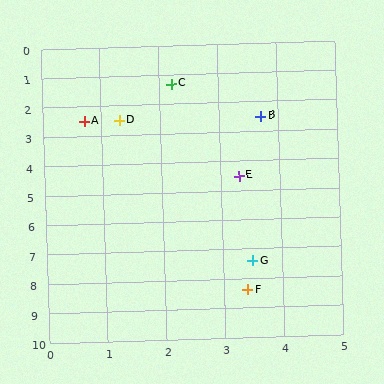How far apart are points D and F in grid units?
Points D and F are about 6.3 grid units apart.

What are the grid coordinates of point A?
Point A is at approximately (0.7, 2.5).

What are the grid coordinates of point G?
Point G is at approximately (3.5, 7.4).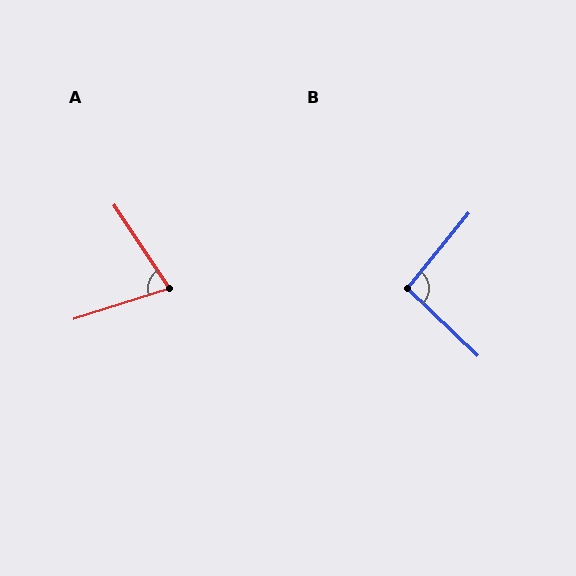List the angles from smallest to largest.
A (74°), B (95°).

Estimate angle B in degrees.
Approximately 95 degrees.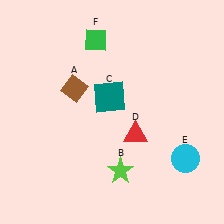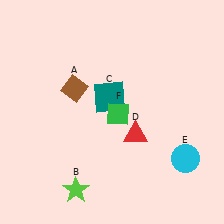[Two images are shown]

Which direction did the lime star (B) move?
The lime star (B) moved left.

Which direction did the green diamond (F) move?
The green diamond (F) moved down.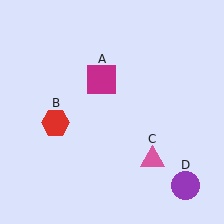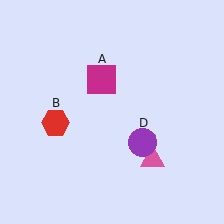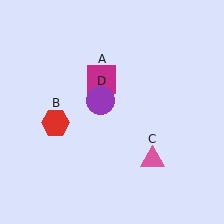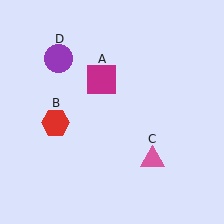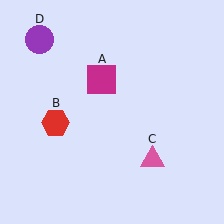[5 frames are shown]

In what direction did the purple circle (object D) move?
The purple circle (object D) moved up and to the left.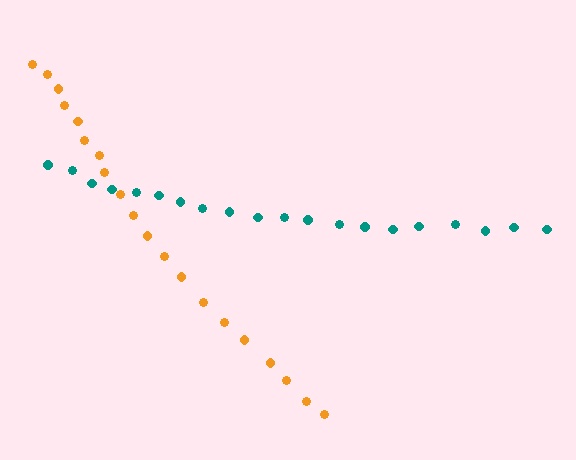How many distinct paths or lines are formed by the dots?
There are 2 distinct paths.